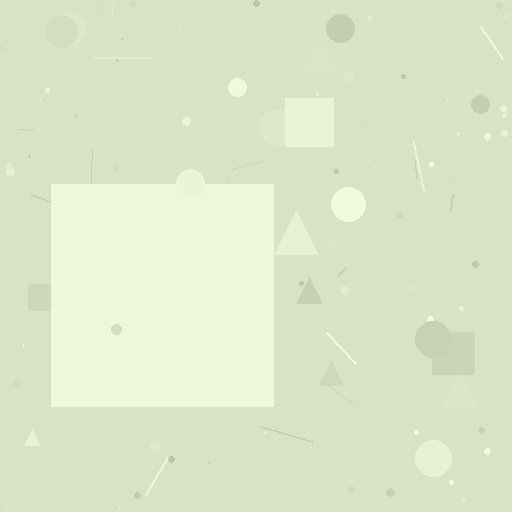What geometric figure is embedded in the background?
A square is embedded in the background.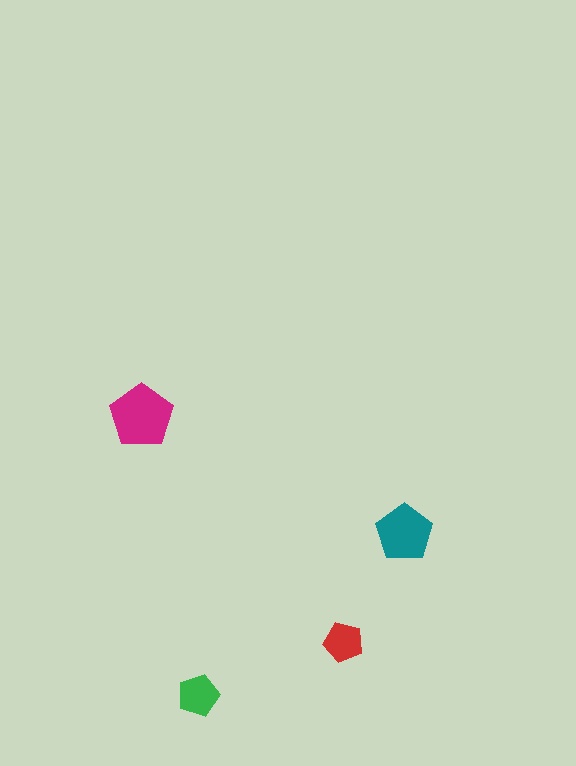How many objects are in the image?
There are 4 objects in the image.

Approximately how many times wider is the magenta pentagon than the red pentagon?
About 1.5 times wider.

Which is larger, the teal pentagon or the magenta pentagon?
The magenta one.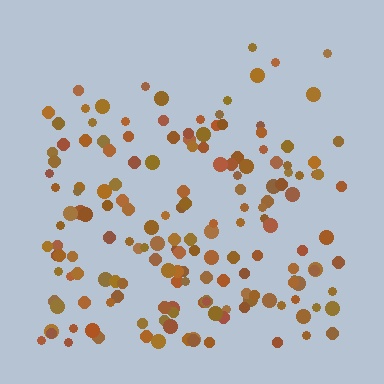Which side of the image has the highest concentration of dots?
The bottom.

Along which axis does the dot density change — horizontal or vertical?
Vertical.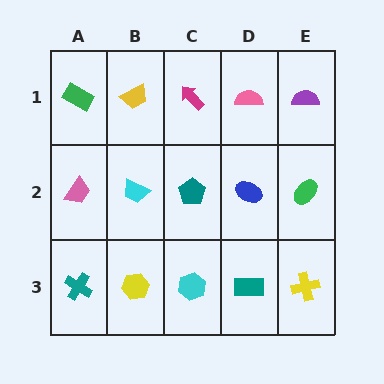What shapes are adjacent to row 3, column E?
A green ellipse (row 2, column E), a teal rectangle (row 3, column D).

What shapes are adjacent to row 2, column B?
A yellow trapezoid (row 1, column B), a yellow hexagon (row 3, column B), a pink trapezoid (row 2, column A), a teal pentagon (row 2, column C).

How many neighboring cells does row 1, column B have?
3.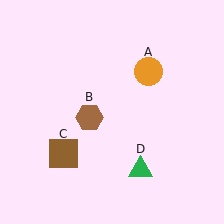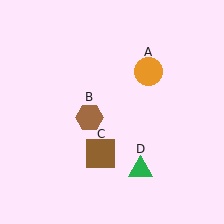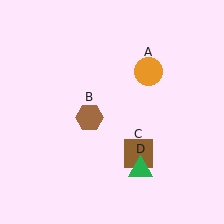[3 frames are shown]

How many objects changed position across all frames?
1 object changed position: brown square (object C).